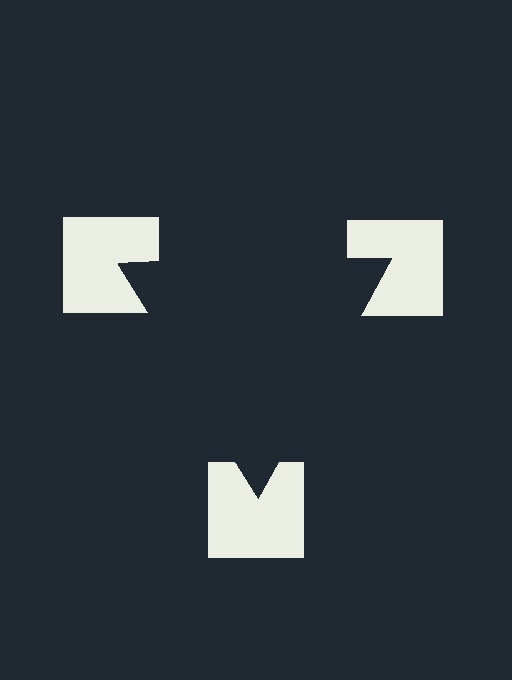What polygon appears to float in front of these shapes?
An illusory triangle — its edges are inferred from the aligned wedge cuts in the notched squares, not physically drawn.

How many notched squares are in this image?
There are 3 — one at each vertex of the illusory triangle.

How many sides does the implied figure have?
3 sides.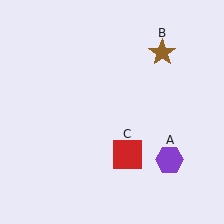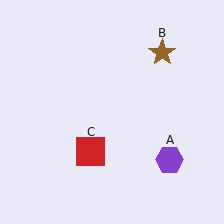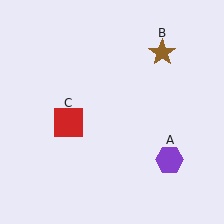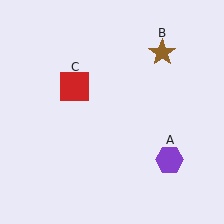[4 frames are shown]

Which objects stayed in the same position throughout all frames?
Purple hexagon (object A) and brown star (object B) remained stationary.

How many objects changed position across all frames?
1 object changed position: red square (object C).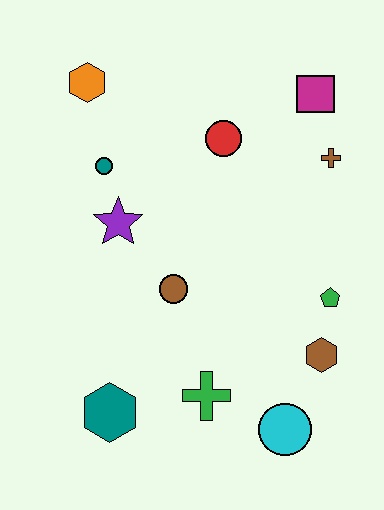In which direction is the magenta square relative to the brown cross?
The magenta square is above the brown cross.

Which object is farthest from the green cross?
The orange hexagon is farthest from the green cross.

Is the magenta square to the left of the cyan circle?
No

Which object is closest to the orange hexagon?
The teal circle is closest to the orange hexagon.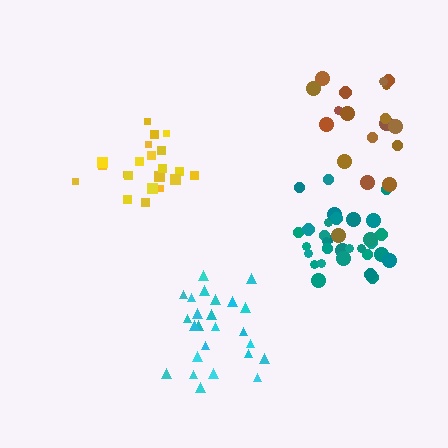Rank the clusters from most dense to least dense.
yellow, teal, cyan, brown.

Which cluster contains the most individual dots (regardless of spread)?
Teal (31).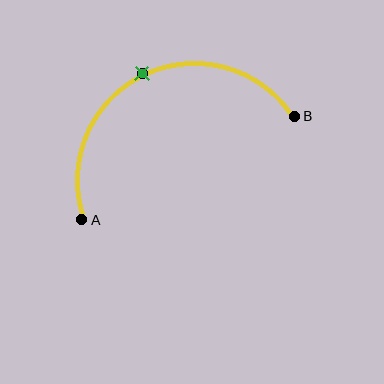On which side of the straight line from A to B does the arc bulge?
The arc bulges above the straight line connecting A and B.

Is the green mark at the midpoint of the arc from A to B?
Yes. The green mark lies on the arc at equal arc-length from both A and B — it is the arc midpoint.